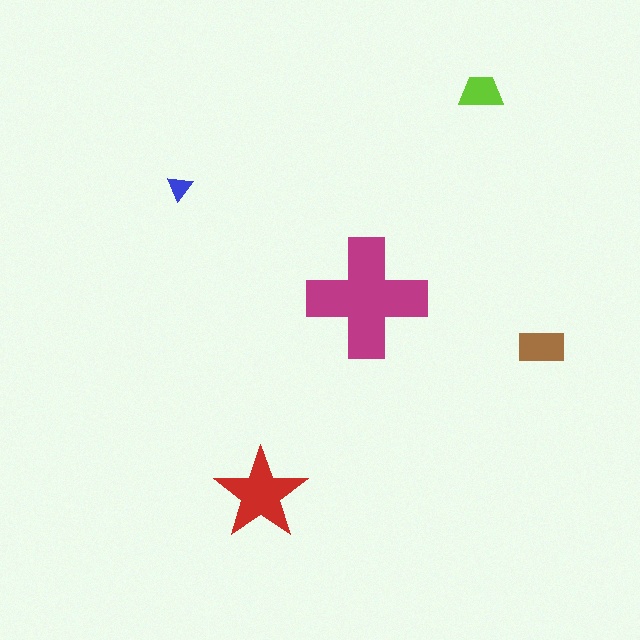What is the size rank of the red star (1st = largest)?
2nd.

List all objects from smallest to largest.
The blue triangle, the lime trapezoid, the brown rectangle, the red star, the magenta cross.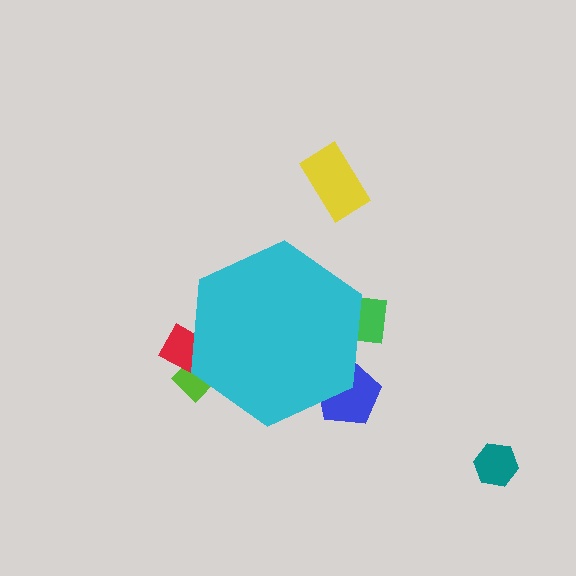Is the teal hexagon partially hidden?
No, the teal hexagon is fully visible.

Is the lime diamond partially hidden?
Yes, the lime diamond is partially hidden behind the cyan hexagon.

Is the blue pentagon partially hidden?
Yes, the blue pentagon is partially hidden behind the cyan hexagon.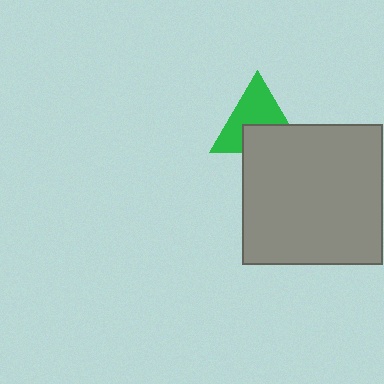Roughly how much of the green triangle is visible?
About half of it is visible (roughly 59%).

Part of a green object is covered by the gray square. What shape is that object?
It is a triangle.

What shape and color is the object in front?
The object in front is a gray square.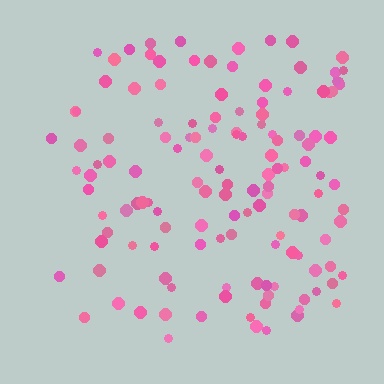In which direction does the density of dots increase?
From left to right, with the right side densest.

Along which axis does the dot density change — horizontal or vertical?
Horizontal.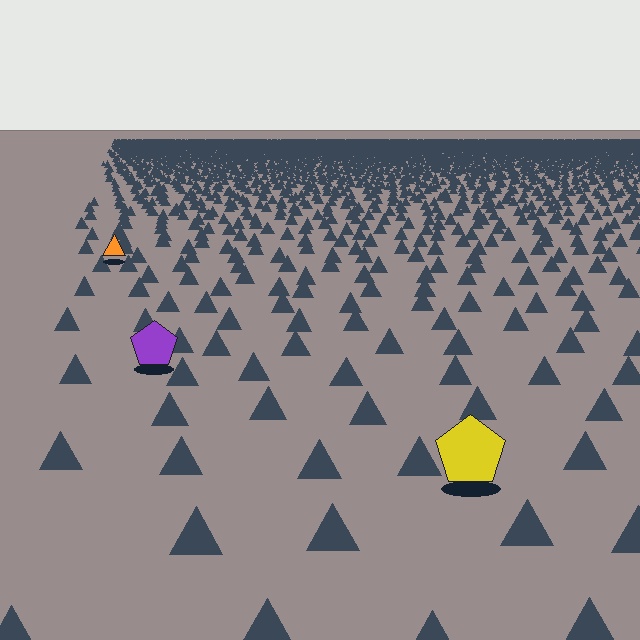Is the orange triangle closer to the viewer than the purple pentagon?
No. The purple pentagon is closer — you can tell from the texture gradient: the ground texture is coarser near it.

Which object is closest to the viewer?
The yellow pentagon is closest. The texture marks near it are larger and more spread out.